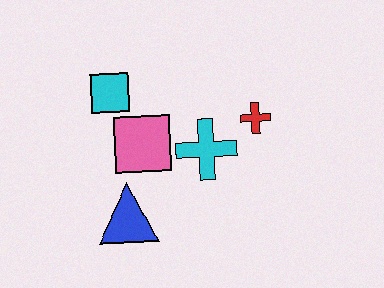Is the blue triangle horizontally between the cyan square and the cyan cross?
Yes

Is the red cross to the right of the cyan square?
Yes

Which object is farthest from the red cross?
The blue triangle is farthest from the red cross.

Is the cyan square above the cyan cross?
Yes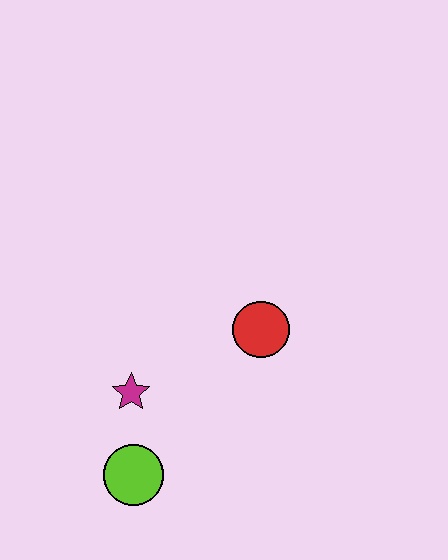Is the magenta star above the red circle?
No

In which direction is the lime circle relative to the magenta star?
The lime circle is below the magenta star.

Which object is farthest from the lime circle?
The red circle is farthest from the lime circle.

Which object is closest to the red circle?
The magenta star is closest to the red circle.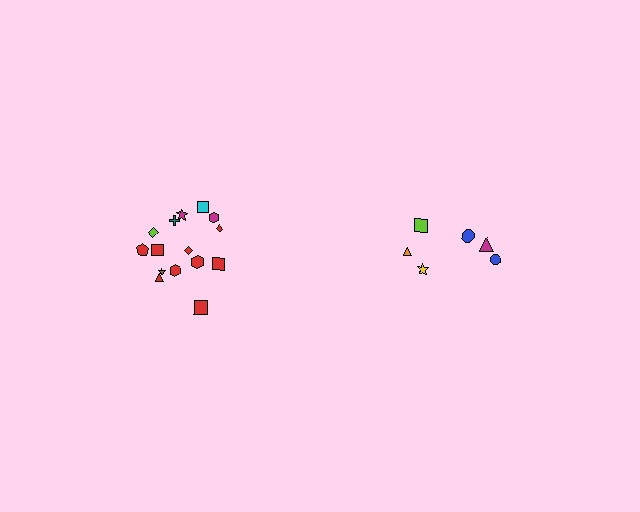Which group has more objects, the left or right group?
The left group.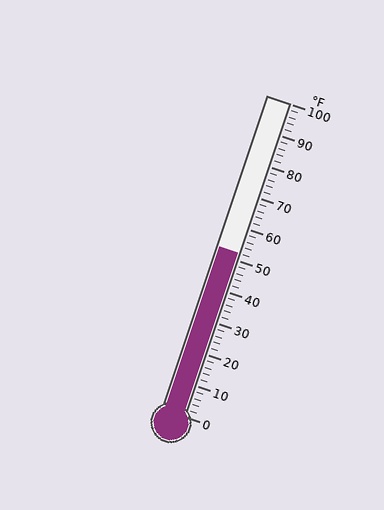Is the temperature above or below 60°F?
The temperature is below 60°F.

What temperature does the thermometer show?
The thermometer shows approximately 52°F.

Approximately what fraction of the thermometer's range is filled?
The thermometer is filled to approximately 50% of its range.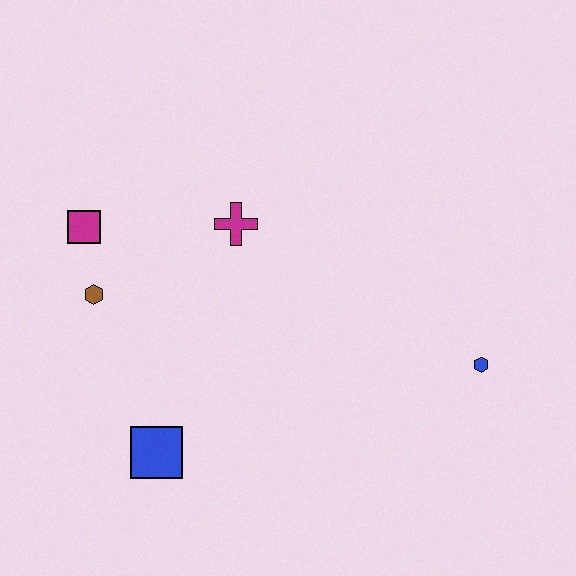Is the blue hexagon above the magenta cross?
No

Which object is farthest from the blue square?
The blue hexagon is farthest from the blue square.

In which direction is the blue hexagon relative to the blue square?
The blue hexagon is to the right of the blue square.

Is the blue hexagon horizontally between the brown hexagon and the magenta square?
No